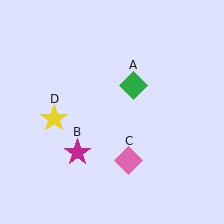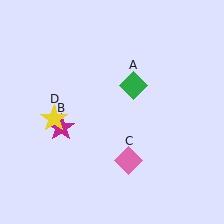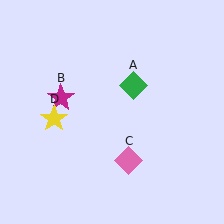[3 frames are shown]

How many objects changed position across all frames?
1 object changed position: magenta star (object B).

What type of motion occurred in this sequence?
The magenta star (object B) rotated clockwise around the center of the scene.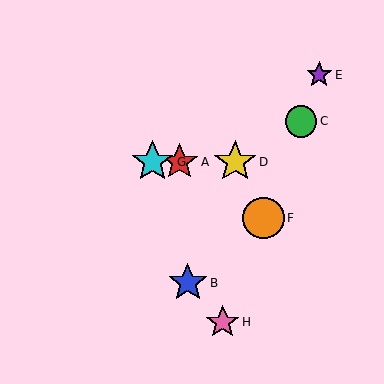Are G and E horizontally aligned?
No, G is at y≈162 and E is at y≈75.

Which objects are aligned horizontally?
Objects A, D, G are aligned horizontally.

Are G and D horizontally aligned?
Yes, both are at y≈162.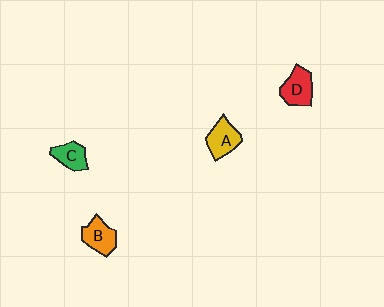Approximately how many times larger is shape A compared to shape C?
Approximately 1.3 times.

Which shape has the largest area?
Shape D (red).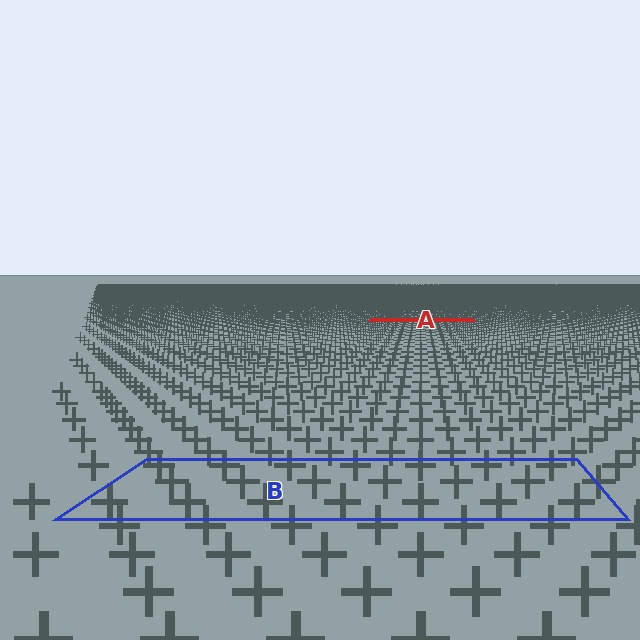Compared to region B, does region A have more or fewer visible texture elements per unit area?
Region A has more texture elements per unit area — they are packed more densely because it is farther away.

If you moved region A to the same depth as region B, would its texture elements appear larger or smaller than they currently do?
They would appear larger. At a closer depth, the same texture elements are projected at a bigger on-screen size.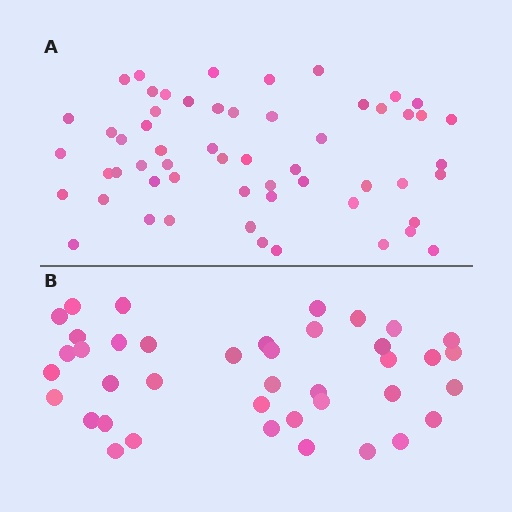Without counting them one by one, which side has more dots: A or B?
Region A (the top region) has more dots.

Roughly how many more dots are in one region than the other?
Region A has approximately 15 more dots than region B.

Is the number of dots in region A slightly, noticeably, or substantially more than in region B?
Region A has noticeably more, but not dramatically so. The ratio is roughly 1.4 to 1.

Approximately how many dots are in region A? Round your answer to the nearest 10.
About 60 dots. (The exact count is 57, which rounds to 60.)